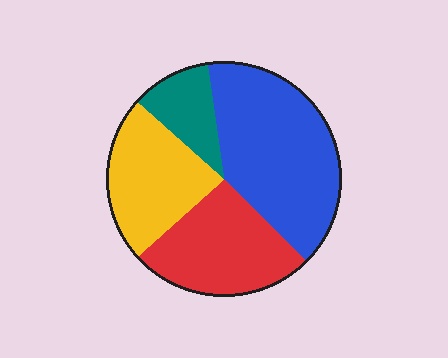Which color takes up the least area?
Teal, at roughly 10%.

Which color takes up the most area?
Blue, at roughly 40%.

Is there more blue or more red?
Blue.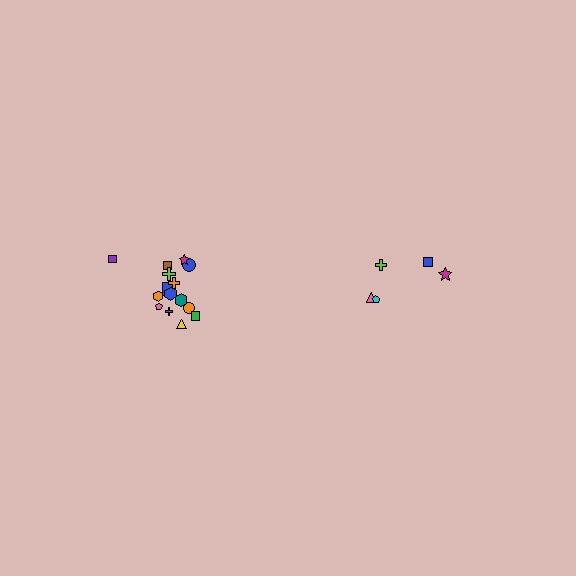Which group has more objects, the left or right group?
The left group.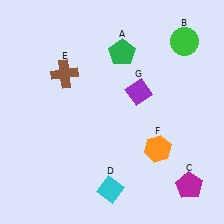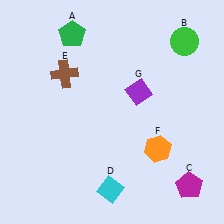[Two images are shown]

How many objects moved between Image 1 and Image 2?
1 object moved between the two images.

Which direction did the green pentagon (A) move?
The green pentagon (A) moved left.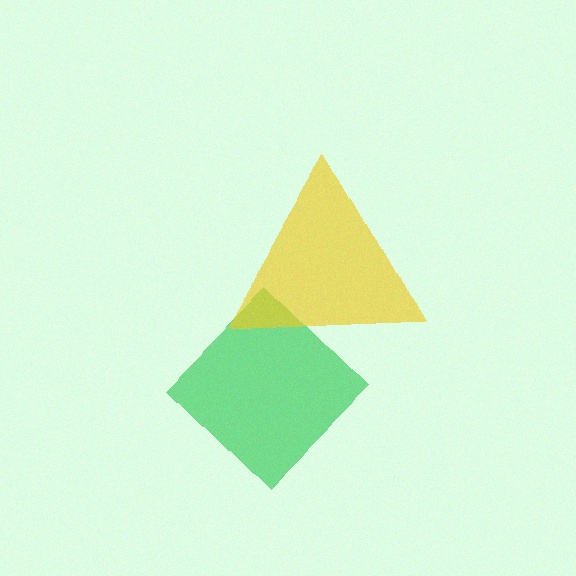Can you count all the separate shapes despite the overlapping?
Yes, there are 2 separate shapes.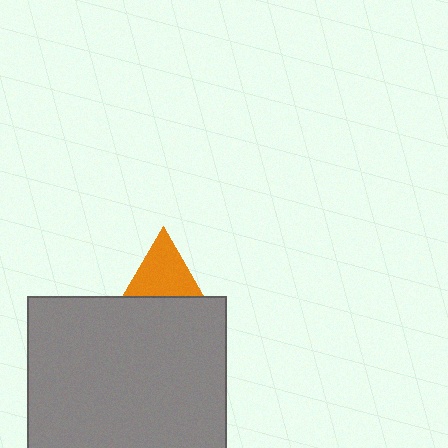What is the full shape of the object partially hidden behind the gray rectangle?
The partially hidden object is an orange triangle.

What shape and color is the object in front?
The object in front is a gray rectangle.